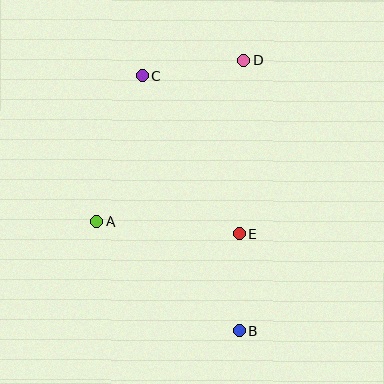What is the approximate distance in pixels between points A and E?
The distance between A and E is approximately 143 pixels.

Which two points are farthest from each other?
Points B and C are farthest from each other.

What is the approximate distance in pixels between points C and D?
The distance between C and D is approximately 103 pixels.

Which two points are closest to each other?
Points B and E are closest to each other.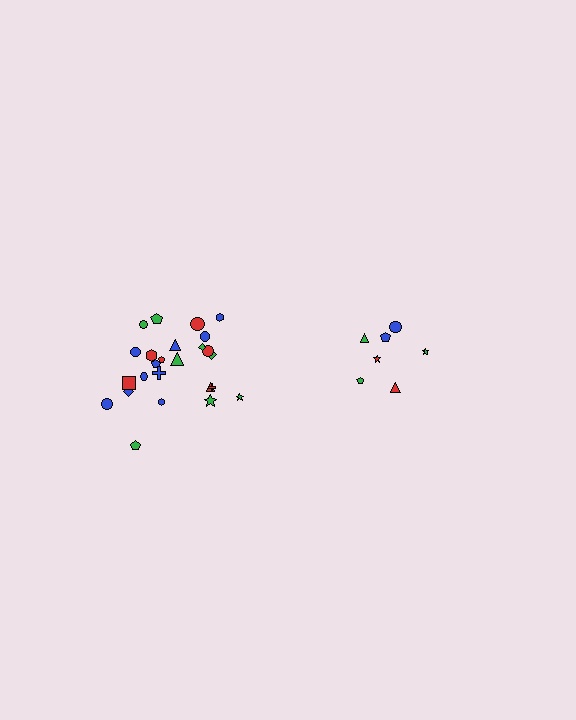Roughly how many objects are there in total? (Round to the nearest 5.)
Roughly 30 objects in total.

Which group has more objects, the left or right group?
The left group.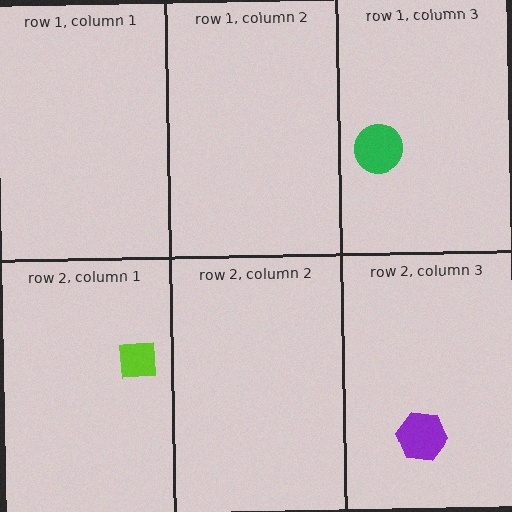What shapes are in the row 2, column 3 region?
The purple hexagon.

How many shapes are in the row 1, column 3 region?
1.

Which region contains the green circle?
The row 1, column 3 region.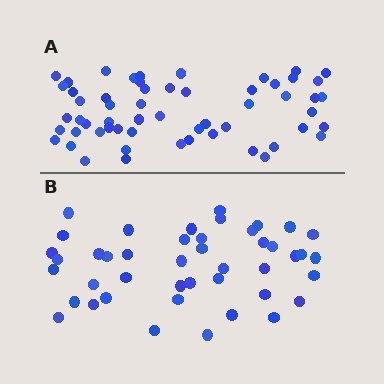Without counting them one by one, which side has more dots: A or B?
Region A (the top region) has more dots.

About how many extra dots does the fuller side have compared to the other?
Region A has approximately 15 more dots than region B.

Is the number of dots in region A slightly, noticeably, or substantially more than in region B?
Region A has noticeably more, but not dramatically so. The ratio is roughly 1.3 to 1.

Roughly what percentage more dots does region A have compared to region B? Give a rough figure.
About 30% more.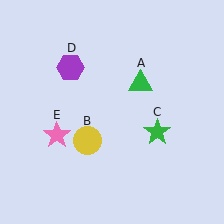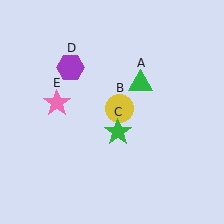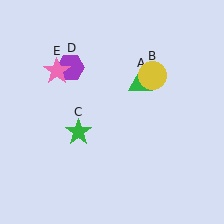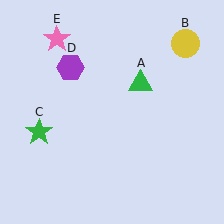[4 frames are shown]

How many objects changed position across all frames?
3 objects changed position: yellow circle (object B), green star (object C), pink star (object E).